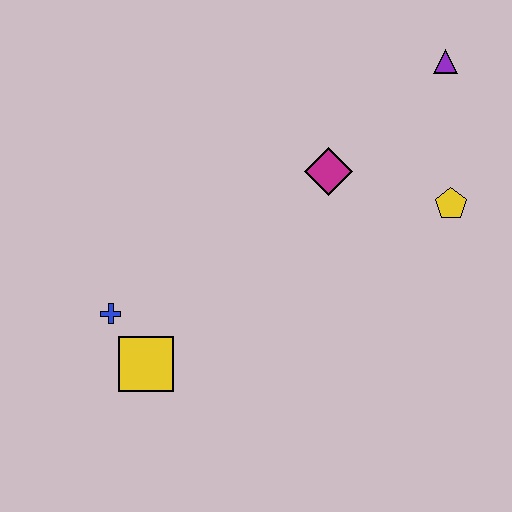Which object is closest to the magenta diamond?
The yellow pentagon is closest to the magenta diamond.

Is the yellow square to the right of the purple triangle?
No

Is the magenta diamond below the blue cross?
No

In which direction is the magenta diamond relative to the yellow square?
The magenta diamond is above the yellow square.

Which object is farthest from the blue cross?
The purple triangle is farthest from the blue cross.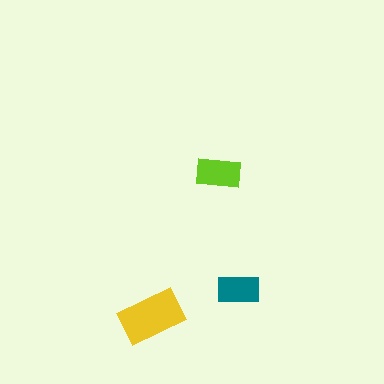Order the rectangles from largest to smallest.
the yellow one, the lime one, the teal one.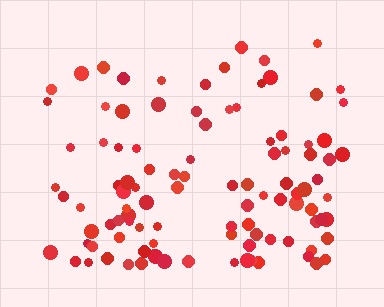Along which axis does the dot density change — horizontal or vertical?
Vertical.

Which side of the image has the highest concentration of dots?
The bottom.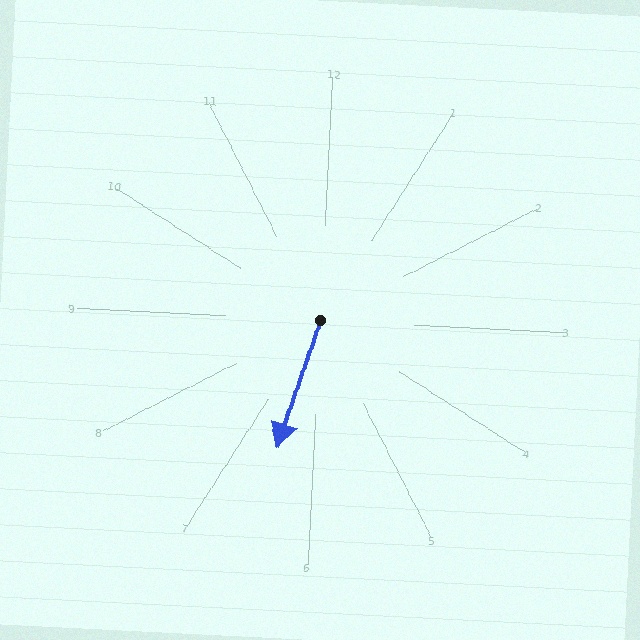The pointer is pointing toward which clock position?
Roughly 7 o'clock.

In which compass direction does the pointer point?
South.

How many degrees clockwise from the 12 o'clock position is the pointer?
Approximately 196 degrees.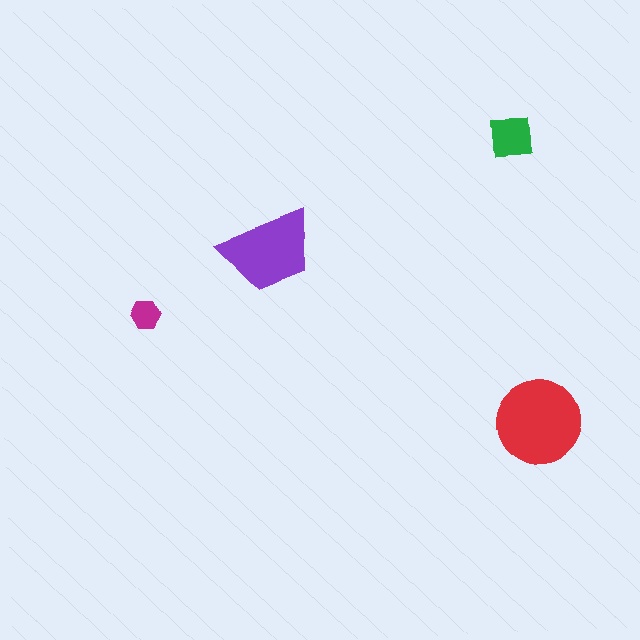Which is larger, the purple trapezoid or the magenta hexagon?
The purple trapezoid.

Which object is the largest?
The red circle.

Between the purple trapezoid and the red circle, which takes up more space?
The red circle.